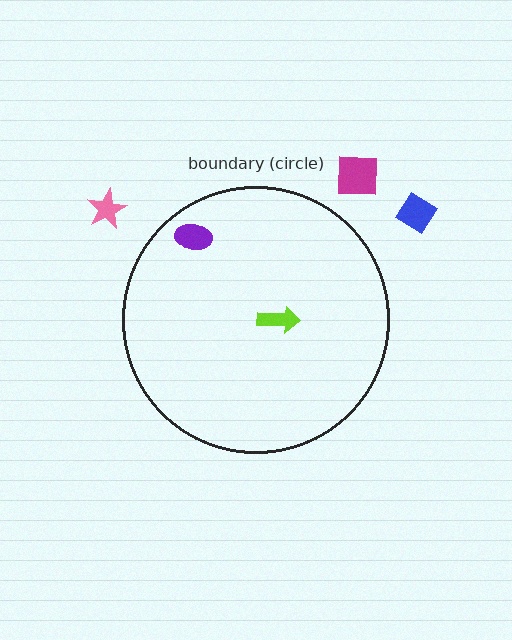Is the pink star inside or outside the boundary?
Outside.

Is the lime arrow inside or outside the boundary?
Inside.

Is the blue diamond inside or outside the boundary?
Outside.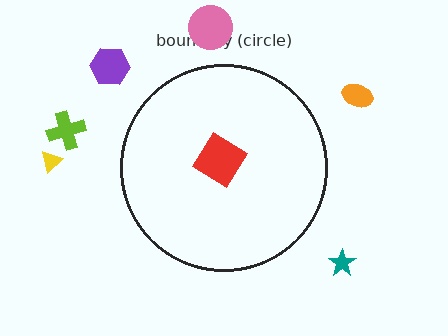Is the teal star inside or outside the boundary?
Outside.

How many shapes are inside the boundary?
1 inside, 6 outside.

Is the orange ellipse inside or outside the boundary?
Outside.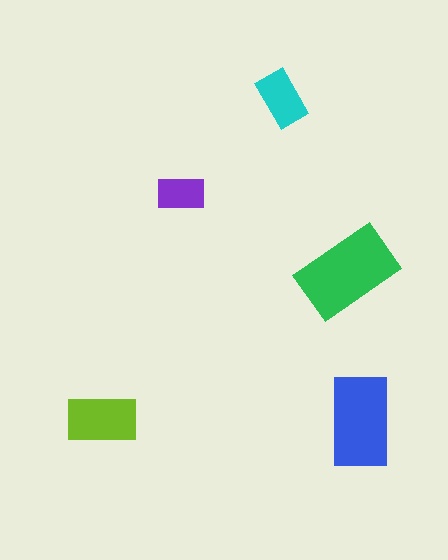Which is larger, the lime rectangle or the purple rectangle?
The lime one.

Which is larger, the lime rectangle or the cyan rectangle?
The lime one.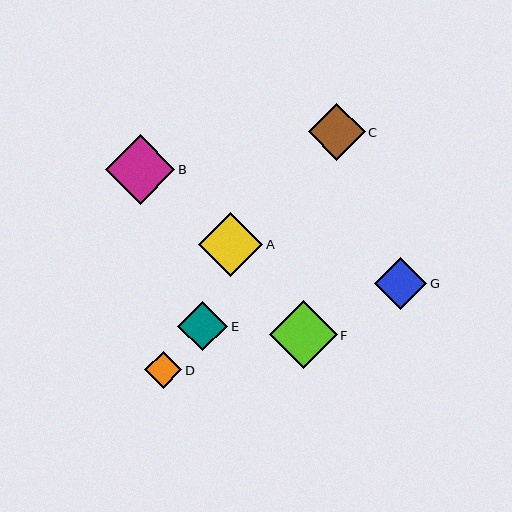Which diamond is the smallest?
Diamond D is the smallest with a size of approximately 37 pixels.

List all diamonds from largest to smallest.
From largest to smallest: B, F, A, C, G, E, D.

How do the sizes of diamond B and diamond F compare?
Diamond B and diamond F are approximately the same size.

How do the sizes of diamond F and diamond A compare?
Diamond F and diamond A are approximately the same size.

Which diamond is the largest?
Diamond B is the largest with a size of approximately 69 pixels.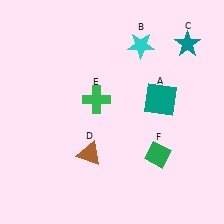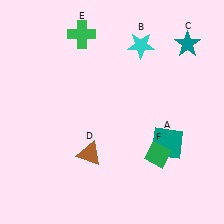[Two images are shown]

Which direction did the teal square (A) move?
The teal square (A) moved down.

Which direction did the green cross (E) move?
The green cross (E) moved up.